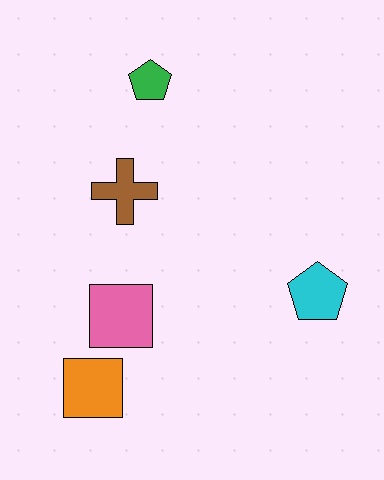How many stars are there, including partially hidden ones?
There are no stars.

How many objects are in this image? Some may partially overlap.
There are 5 objects.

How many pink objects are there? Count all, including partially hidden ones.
There is 1 pink object.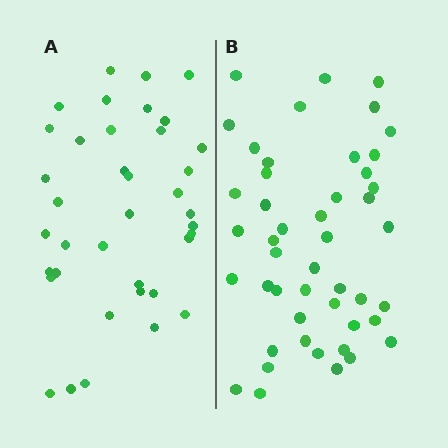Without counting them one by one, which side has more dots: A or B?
Region B (the right region) has more dots.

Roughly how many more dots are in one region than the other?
Region B has roughly 8 or so more dots than region A.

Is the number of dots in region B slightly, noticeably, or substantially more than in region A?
Region B has only slightly more — the two regions are fairly close. The ratio is roughly 1.2 to 1.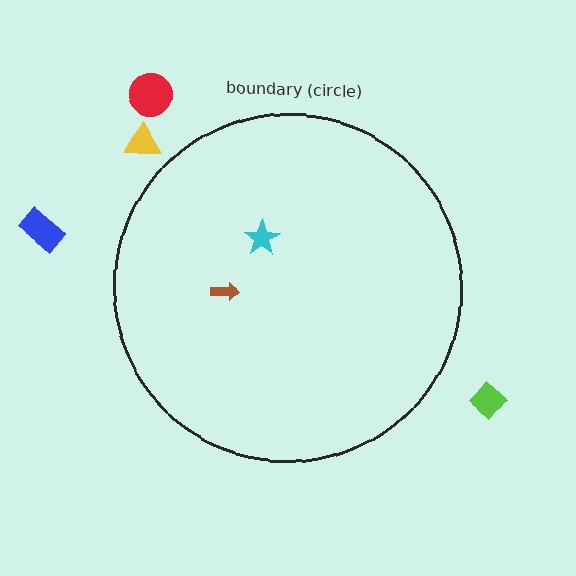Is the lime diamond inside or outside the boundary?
Outside.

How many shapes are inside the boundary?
2 inside, 4 outside.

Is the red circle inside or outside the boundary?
Outside.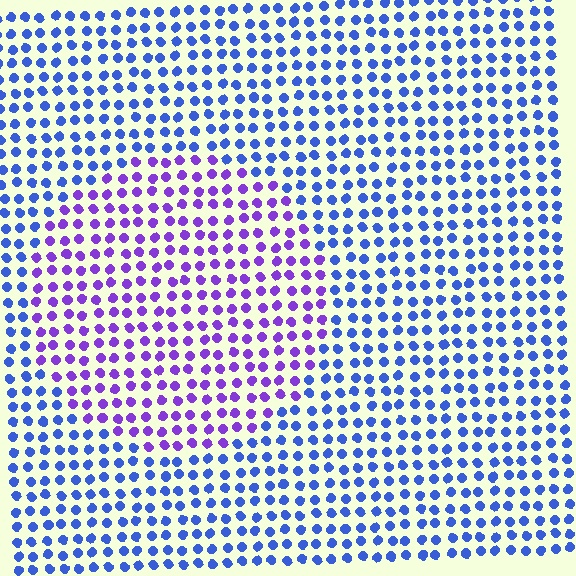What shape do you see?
I see a circle.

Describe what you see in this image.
The image is filled with small blue elements in a uniform arrangement. A circle-shaped region is visible where the elements are tinted to a slightly different hue, forming a subtle color boundary.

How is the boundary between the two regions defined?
The boundary is defined purely by a slight shift in hue (about 43 degrees). Spacing, size, and orientation are identical on both sides.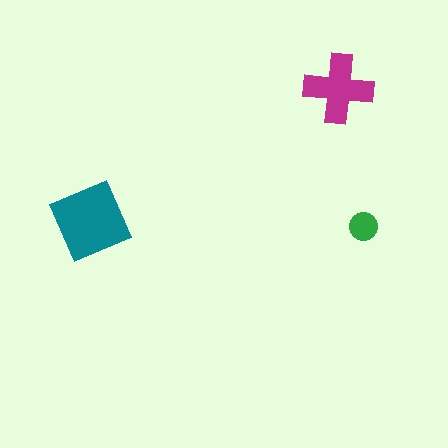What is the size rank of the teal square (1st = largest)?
1st.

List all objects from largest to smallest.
The teal square, the magenta cross, the green circle.